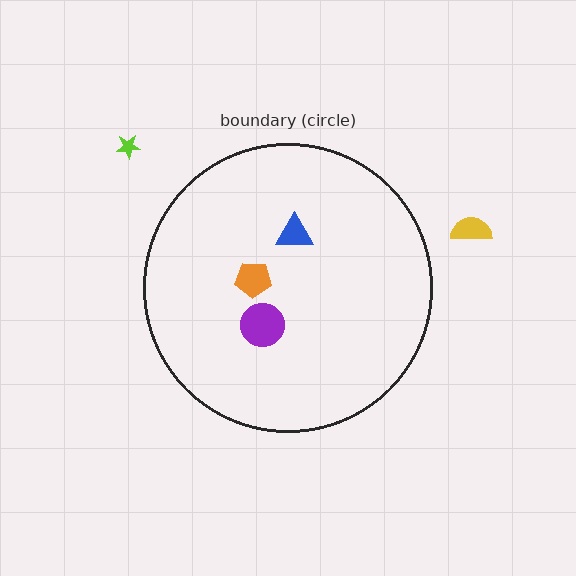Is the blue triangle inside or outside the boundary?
Inside.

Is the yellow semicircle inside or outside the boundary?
Outside.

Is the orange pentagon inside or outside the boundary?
Inside.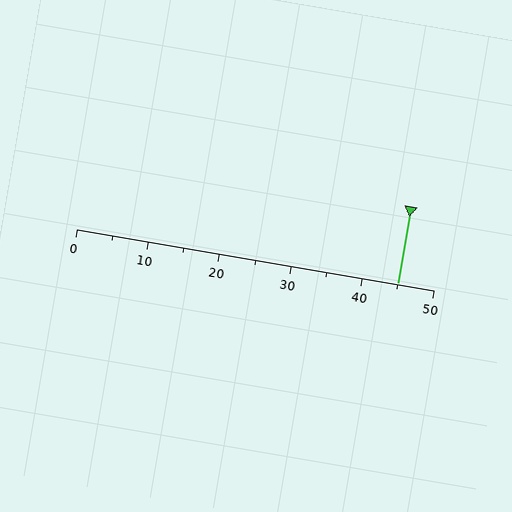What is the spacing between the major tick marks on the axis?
The major ticks are spaced 10 apart.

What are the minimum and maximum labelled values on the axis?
The axis runs from 0 to 50.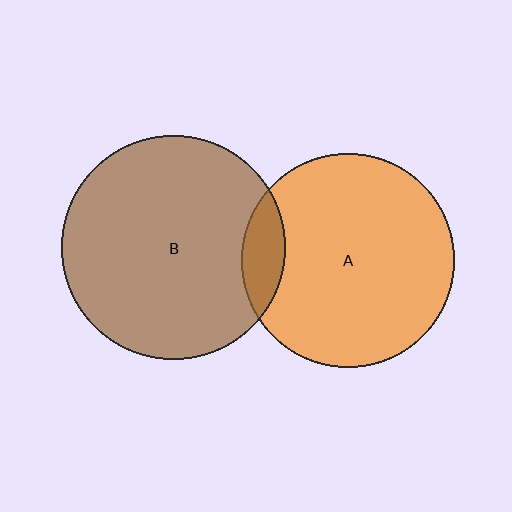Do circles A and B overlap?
Yes.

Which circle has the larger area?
Circle B (brown).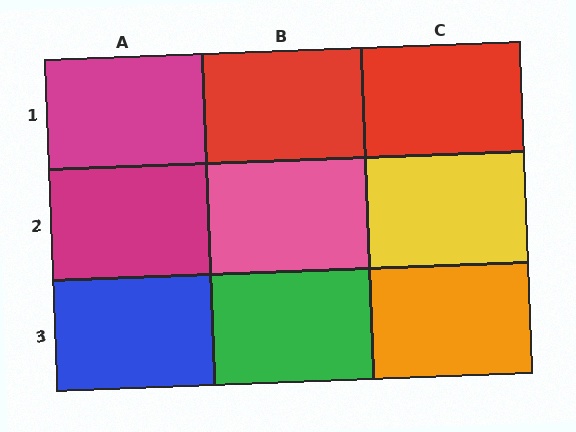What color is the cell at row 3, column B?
Green.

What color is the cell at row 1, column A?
Magenta.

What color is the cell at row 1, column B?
Red.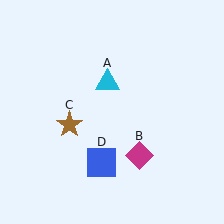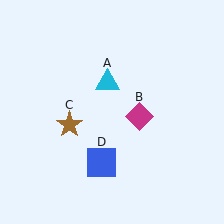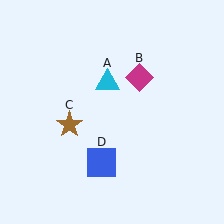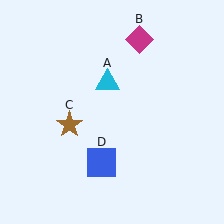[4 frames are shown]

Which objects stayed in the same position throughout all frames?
Cyan triangle (object A) and brown star (object C) and blue square (object D) remained stationary.